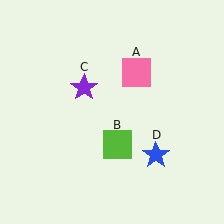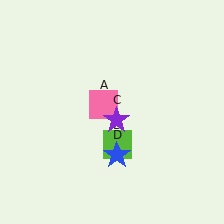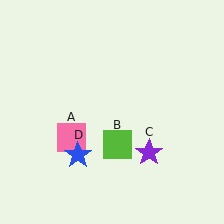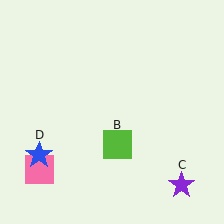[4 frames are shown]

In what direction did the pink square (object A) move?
The pink square (object A) moved down and to the left.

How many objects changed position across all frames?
3 objects changed position: pink square (object A), purple star (object C), blue star (object D).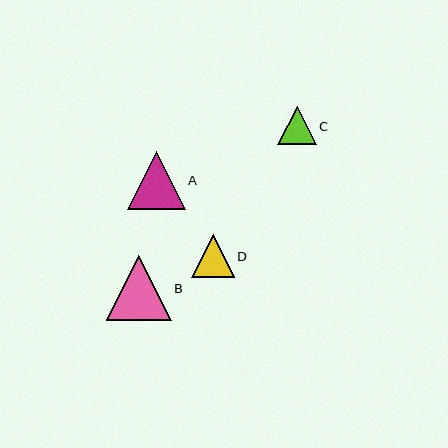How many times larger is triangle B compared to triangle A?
Triangle B is approximately 1.1 times the size of triangle A.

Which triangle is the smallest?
Triangle C is the smallest with a size of approximately 38 pixels.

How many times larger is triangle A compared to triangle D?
Triangle A is approximately 1.4 times the size of triangle D.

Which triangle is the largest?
Triangle B is the largest with a size of approximately 65 pixels.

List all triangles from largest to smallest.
From largest to smallest: B, A, D, C.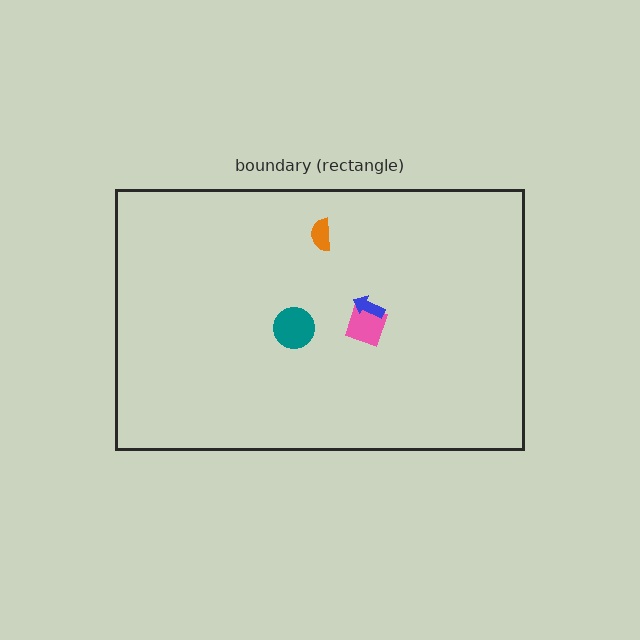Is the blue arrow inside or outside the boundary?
Inside.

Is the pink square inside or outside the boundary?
Inside.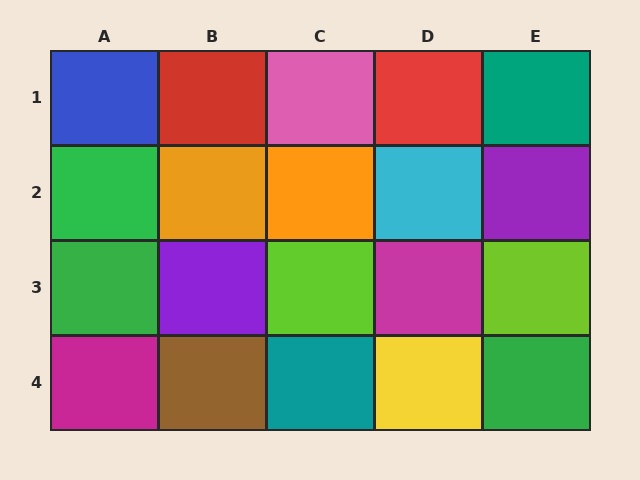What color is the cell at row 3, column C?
Lime.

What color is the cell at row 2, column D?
Cyan.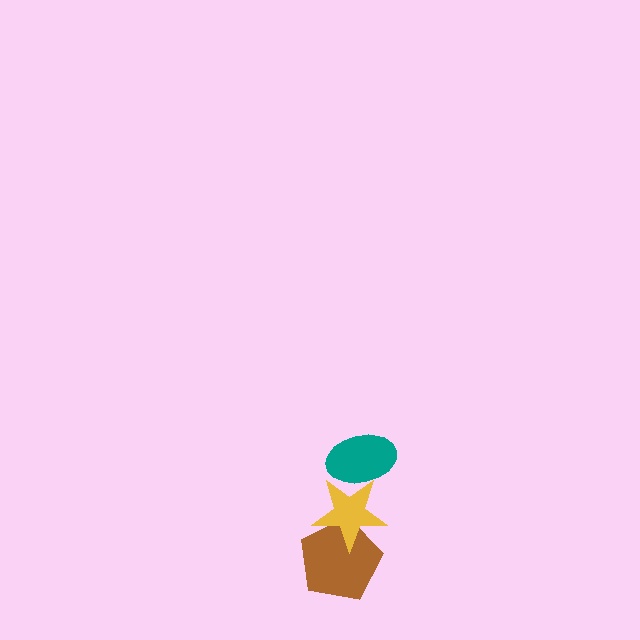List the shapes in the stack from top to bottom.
From top to bottom: the teal ellipse, the yellow star, the brown pentagon.